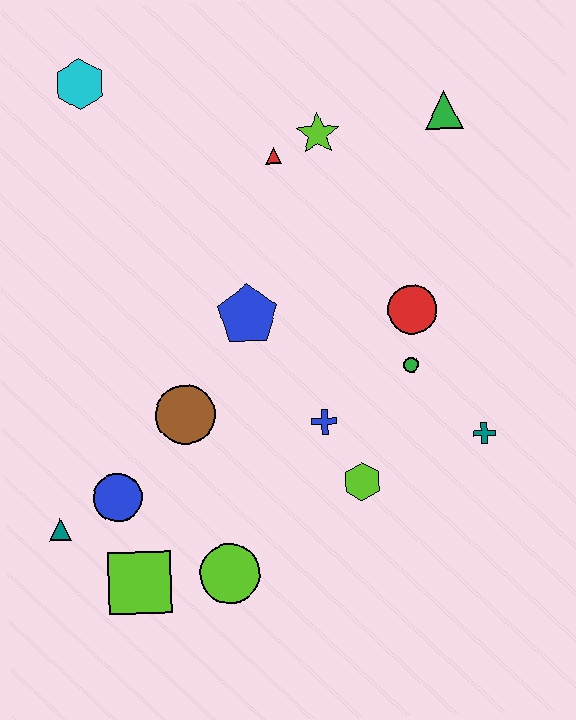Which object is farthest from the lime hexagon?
The cyan hexagon is farthest from the lime hexagon.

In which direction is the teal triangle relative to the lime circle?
The teal triangle is to the left of the lime circle.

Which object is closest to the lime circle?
The lime square is closest to the lime circle.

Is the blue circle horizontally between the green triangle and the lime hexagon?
No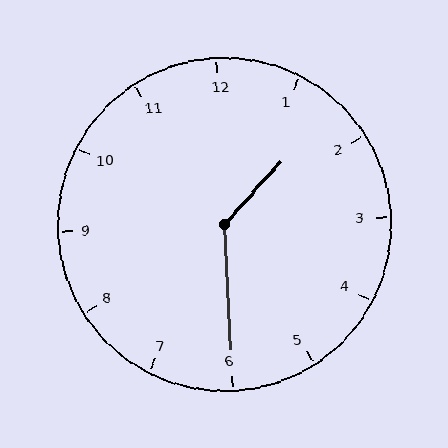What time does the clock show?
1:30.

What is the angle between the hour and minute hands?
Approximately 135 degrees.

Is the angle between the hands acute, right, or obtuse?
It is obtuse.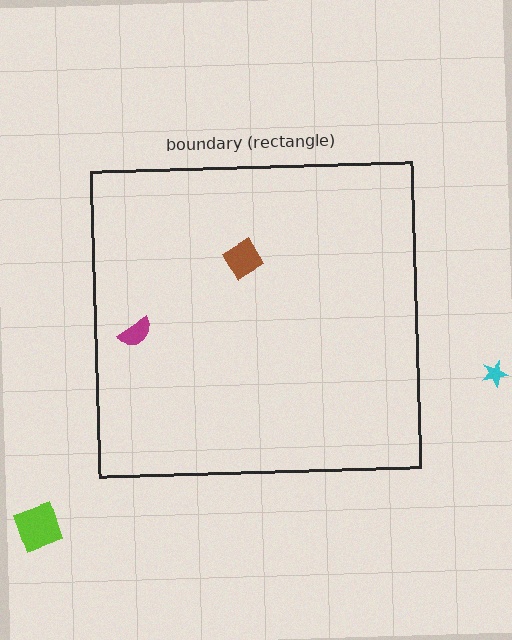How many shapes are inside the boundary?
2 inside, 2 outside.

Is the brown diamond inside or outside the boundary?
Inside.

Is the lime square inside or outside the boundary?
Outside.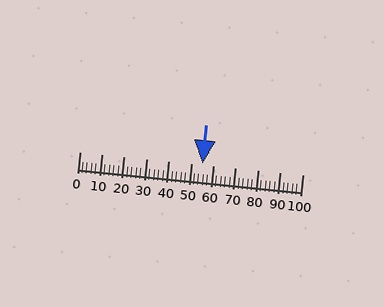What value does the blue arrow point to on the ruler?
The blue arrow points to approximately 55.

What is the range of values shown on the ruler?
The ruler shows values from 0 to 100.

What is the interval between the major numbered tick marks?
The major tick marks are spaced 10 units apart.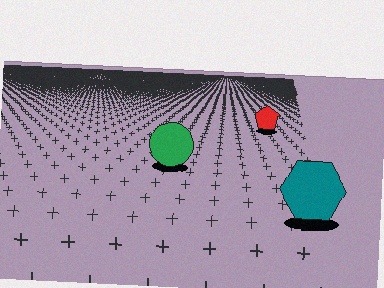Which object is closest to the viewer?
The teal hexagon is closest. The texture marks near it are larger and more spread out.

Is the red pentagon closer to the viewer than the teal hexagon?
No. The teal hexagon is closer — you can tell from the texture gradient: the ground texture is coarser near it.